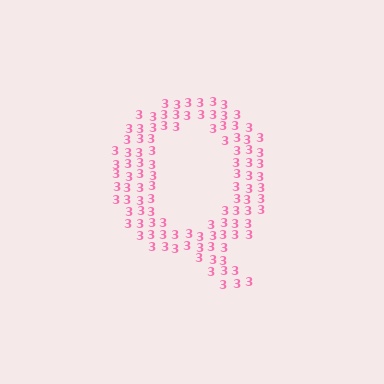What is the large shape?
The large shape is the letter Q.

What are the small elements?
The small elements are digit 3's.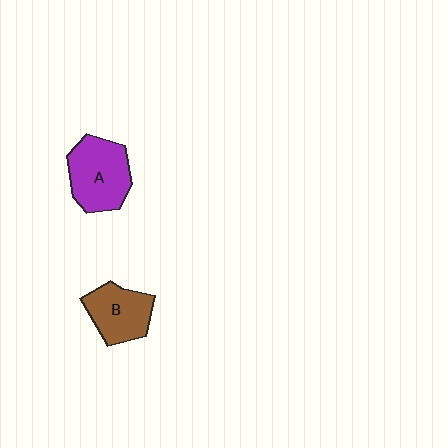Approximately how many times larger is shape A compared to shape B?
Approximately 1.3 times.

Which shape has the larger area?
Shape A (purple).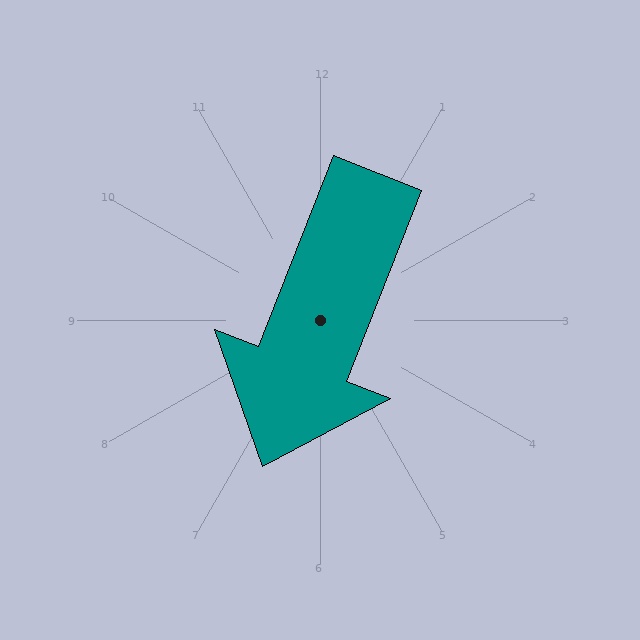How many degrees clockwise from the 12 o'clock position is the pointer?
Approximately 202 degrees.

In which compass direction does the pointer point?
South.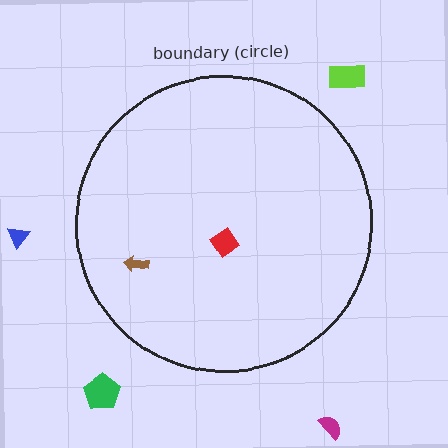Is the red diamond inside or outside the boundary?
Inside.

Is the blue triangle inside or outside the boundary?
Outside.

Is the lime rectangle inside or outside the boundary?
Outside.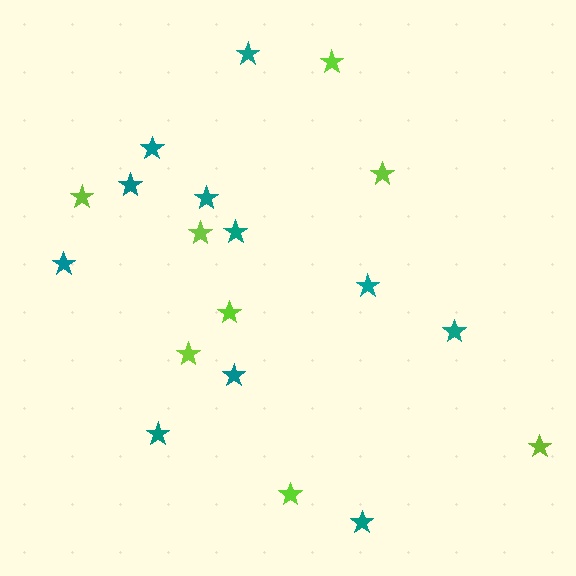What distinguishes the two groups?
There are 2 groups: one group of teal stars (11) and one group of lime stars (8).